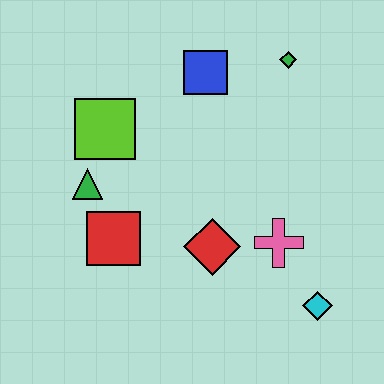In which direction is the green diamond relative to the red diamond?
The green diamond is above the red diamond.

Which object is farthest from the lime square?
The cyan diamond is farthest from the lime square.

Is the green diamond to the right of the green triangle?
Yes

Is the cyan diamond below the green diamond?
Yes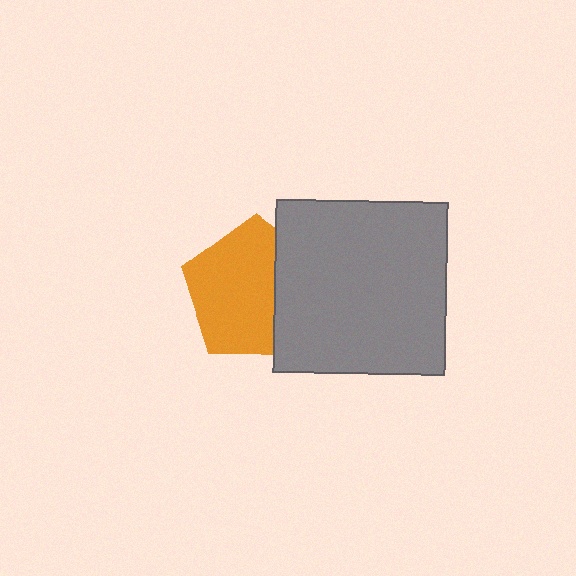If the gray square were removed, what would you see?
You would see the complete orange pentagon.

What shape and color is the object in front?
The object in front is a gray square.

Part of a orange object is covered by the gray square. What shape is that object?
It is a pentagon.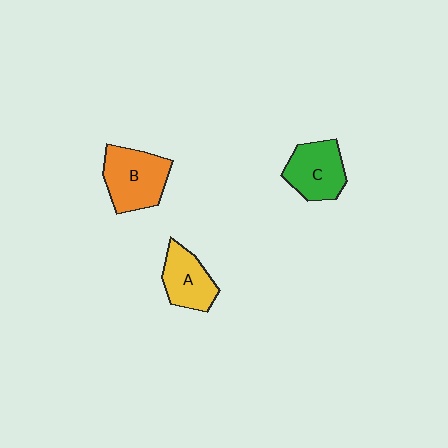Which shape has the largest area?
Shape B (orange).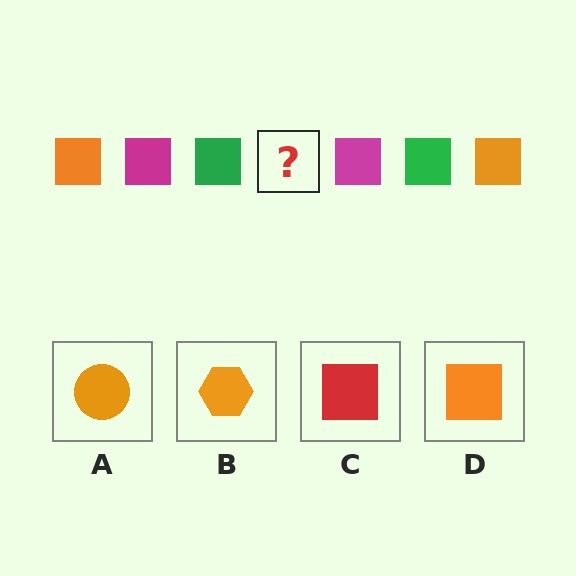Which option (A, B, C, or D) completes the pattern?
D.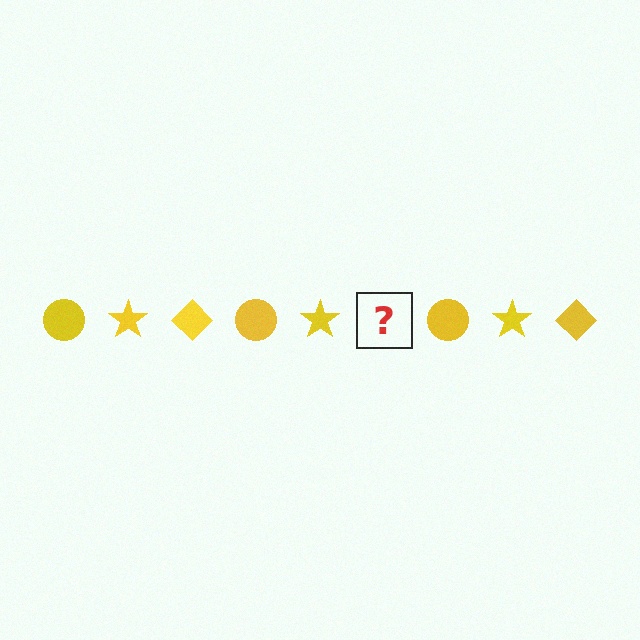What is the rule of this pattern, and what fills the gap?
The rule is that the pattern cycles through circle, star, diamond shapes in yellow. The gap should be filled with a yellow diamond.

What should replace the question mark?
The question mark should be replaced with a yellow diamond.